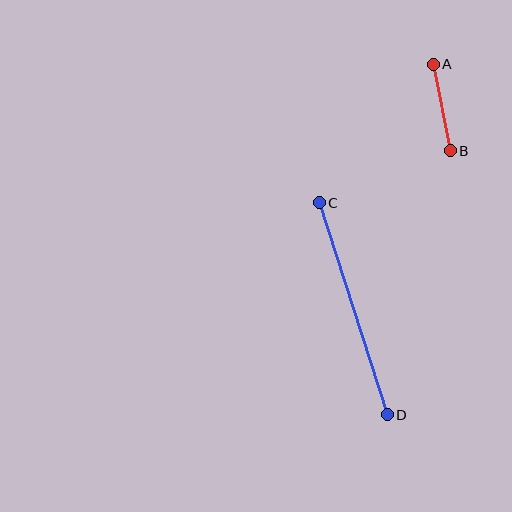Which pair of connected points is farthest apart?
Points C and D are farthest apart.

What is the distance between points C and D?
The distance is approximately 223 pixels.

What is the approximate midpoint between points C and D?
The midpoint is at approximately (353, 309) pixels.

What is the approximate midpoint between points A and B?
The midpoint is at approximately (442, 108) pixels.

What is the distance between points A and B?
The distance is approximately 88 pixels.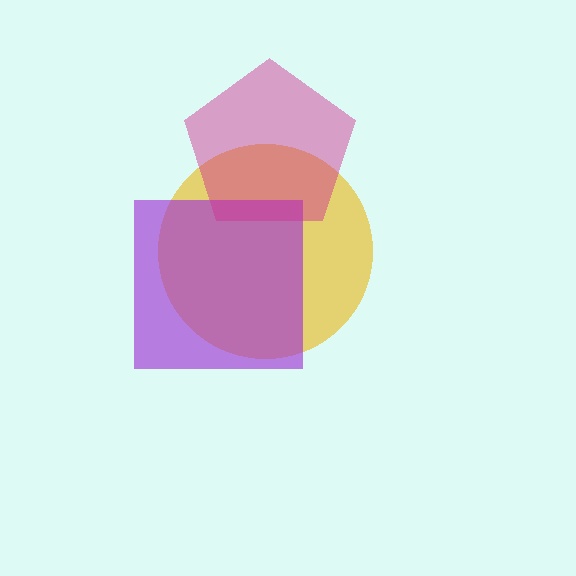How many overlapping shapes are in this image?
There are 3 overlapping shapes in the image.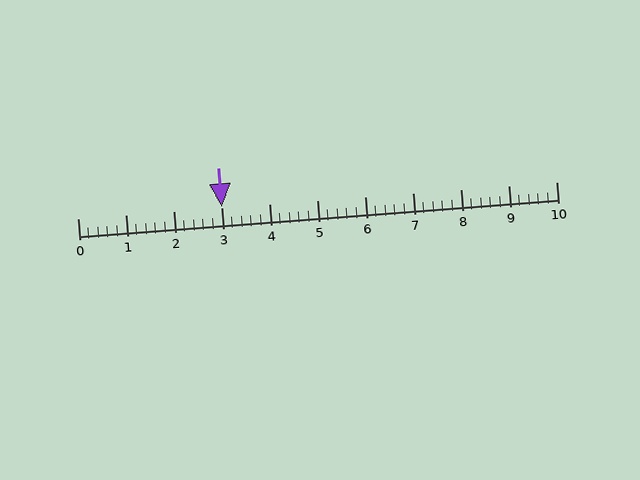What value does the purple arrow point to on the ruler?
The purple arrow points to approximately 3.0.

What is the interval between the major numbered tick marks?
The major tick marks are spaced 1 units apart.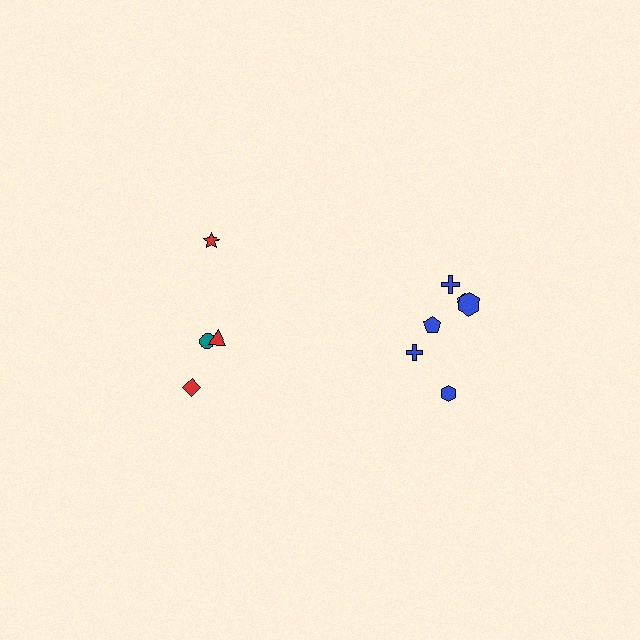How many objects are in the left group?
There are 4 objects.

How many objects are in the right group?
There are 6 objects.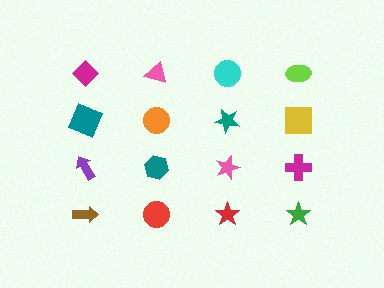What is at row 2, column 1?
A teal square.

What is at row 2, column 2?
An orange circle.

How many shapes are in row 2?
4 shapes.